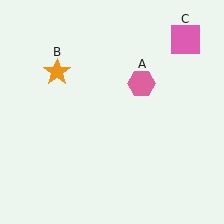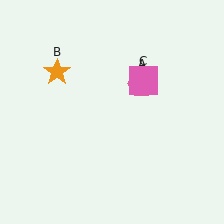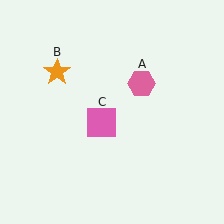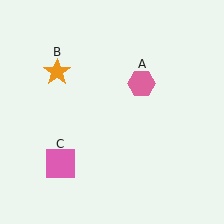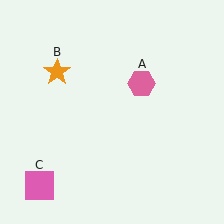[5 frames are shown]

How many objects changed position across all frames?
1 object changed position: pink square (object C).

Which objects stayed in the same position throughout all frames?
Pink hexagon (object A) and orange star (object B) remained stationary.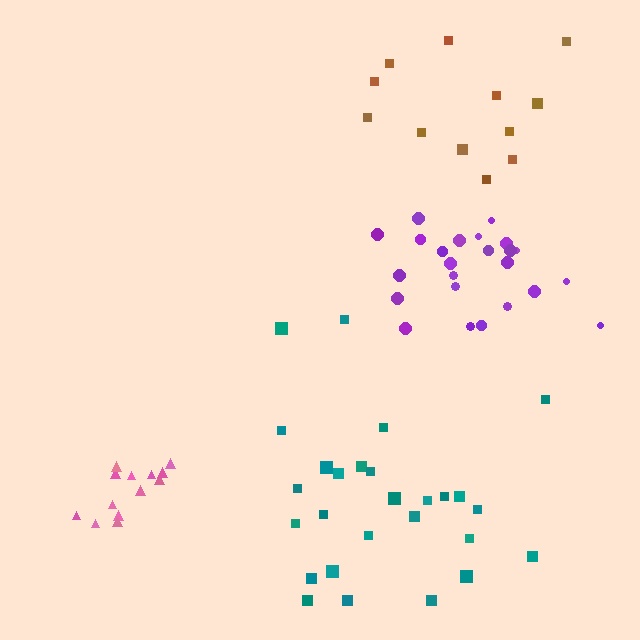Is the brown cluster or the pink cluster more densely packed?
Pink.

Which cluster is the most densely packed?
Pink.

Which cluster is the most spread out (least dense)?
Brown.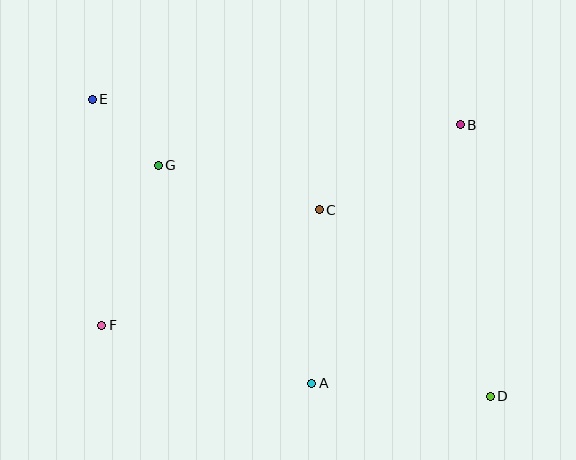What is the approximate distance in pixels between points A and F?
The distance between A and F is approximately 218 pixels.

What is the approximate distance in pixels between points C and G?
The distance between C and G is approximately 167 pixels.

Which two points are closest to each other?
Points E and G are closest to each other.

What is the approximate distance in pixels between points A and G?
The distance between A and G is approximately 267 pixels.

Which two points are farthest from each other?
Points D and E are farthest from each other.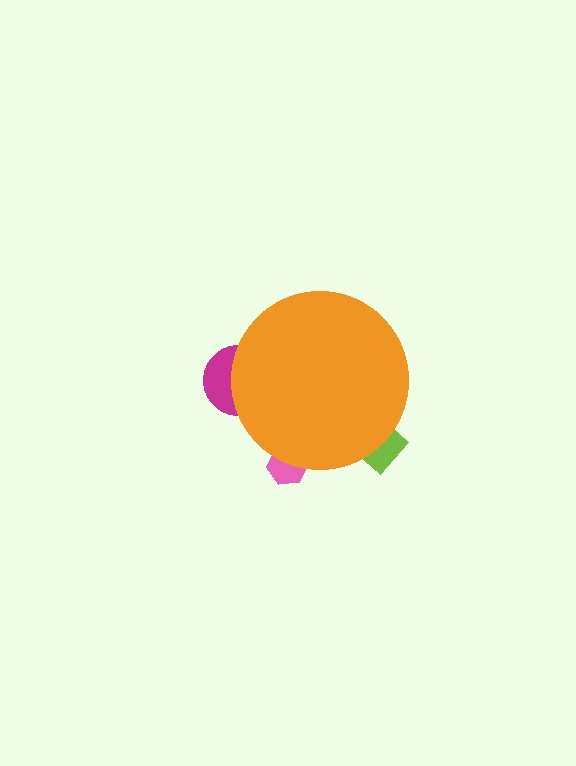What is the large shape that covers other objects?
An orange circle.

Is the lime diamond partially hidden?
Yes, the lime diamond is partially hidden behind the orange circle.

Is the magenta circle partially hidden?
Yes, the magenta circle is partially hidden behind the orange circle.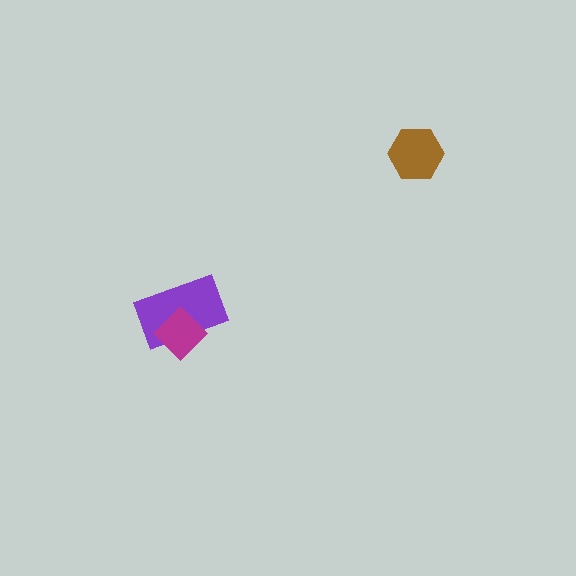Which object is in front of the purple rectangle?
The magenta diamond is in front of the purple rectangle.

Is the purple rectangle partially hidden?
Yes, it is partially covered by another shape.